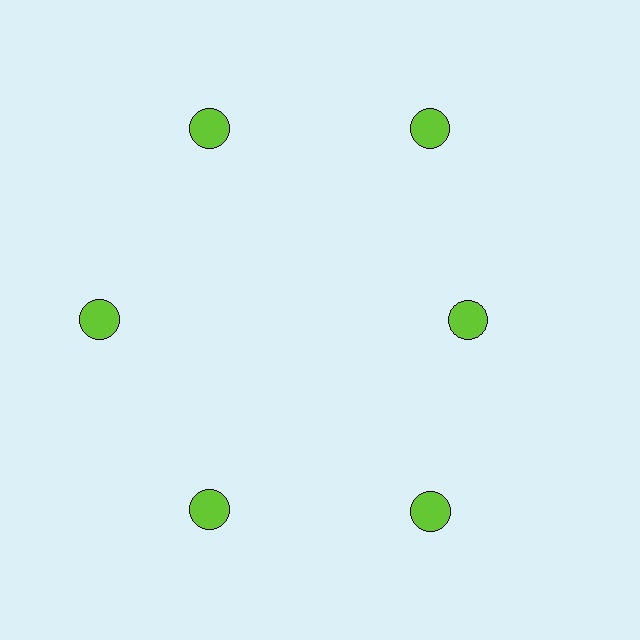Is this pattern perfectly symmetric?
No. The 6 lime circles are arranged in a ring, but one element near the 3 o'clock position is pulled inward toward the center, breaking the 6-fold rotational symmetry.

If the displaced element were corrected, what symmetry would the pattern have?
It would have 6-fold rotational symmetry — the pattern would map onto itself every 60 degrees.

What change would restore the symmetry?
The symmetry would be restored by moving it outward, back onto the ring so that all 6 circles sit at equal angles and equal distance from the center.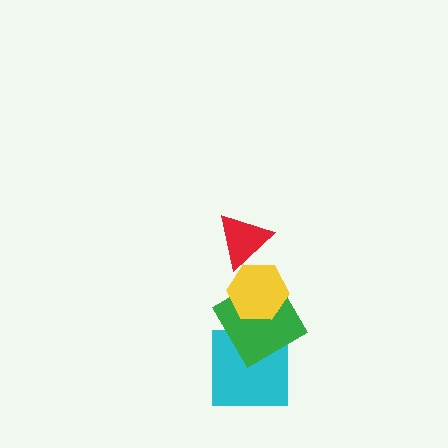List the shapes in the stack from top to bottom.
From top to bottom: the red triangle, the yellow hexagon, the green diamond, the cyan square.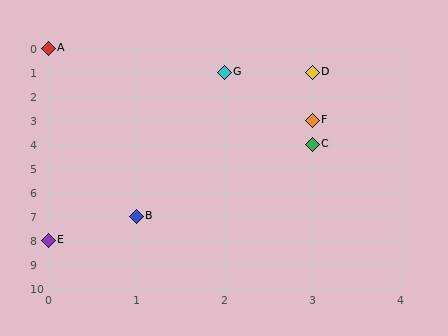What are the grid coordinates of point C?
Point C is at grid coordinates (3, 4).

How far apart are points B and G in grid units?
Points B and G are 1 column and 6 rows apart (about 6.1 grid units diagonally).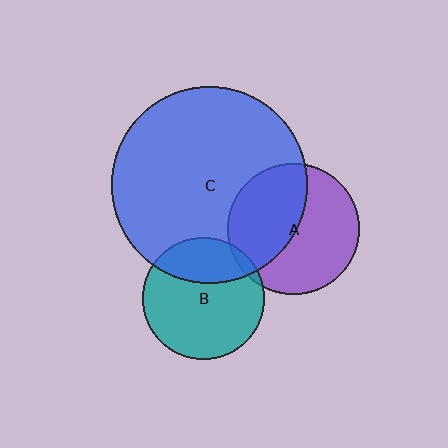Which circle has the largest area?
Circle C (blue).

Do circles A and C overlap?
Yes.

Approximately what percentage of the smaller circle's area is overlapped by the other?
Approximately 45%.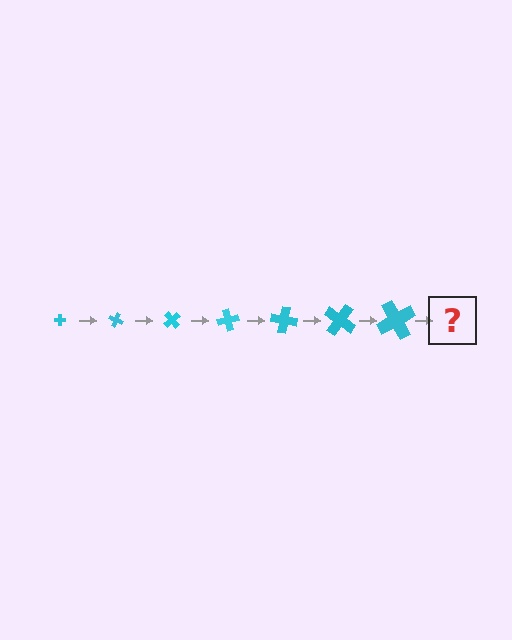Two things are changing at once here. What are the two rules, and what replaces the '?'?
The two rules are that the cross grows larger each step and it rotates 25 degrees each step. The '?' should be a cross, larger than the previous one and rotated 175 degrees from the start.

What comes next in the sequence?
The next element should be a cross, larger than the previous one and rotated 175 degrees from the start.